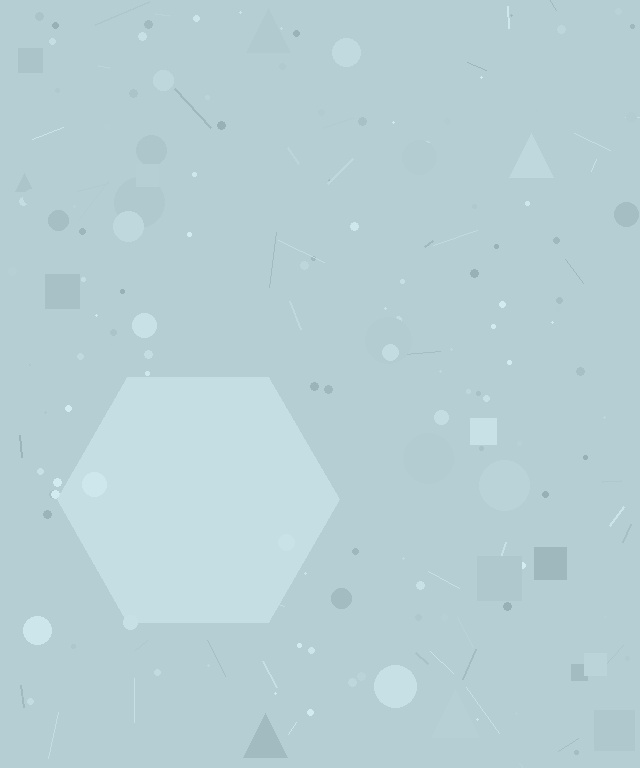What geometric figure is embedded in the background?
A hexagon is embedded in the background.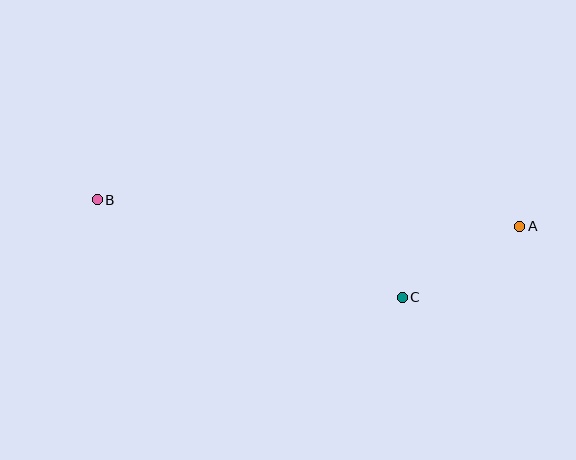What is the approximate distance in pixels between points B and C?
The distance between B and C is approximately 320 pixels.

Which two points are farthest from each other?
Points A and B are farthest from each other.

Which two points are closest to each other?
Points A and C are closest to each other.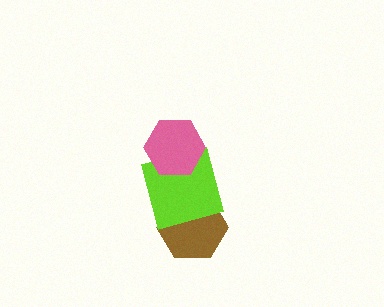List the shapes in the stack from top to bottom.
From top to bottom: the pink hexagon, the lime square, the brown hexagon.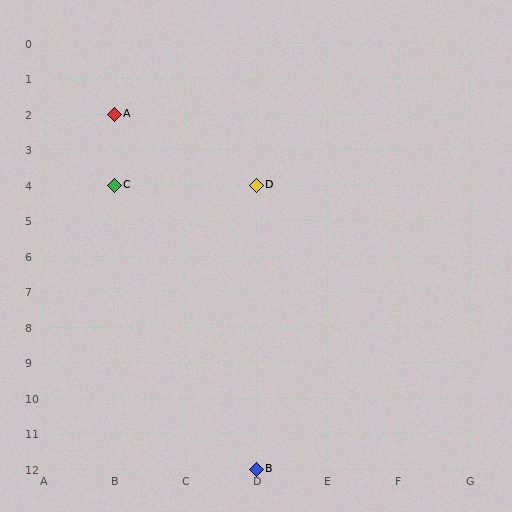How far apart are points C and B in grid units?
Points C and B are 2 columns and 8 rows apart (about 8.2 grid units diagonally).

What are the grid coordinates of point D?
Point D is at grid coordinates (D, 4).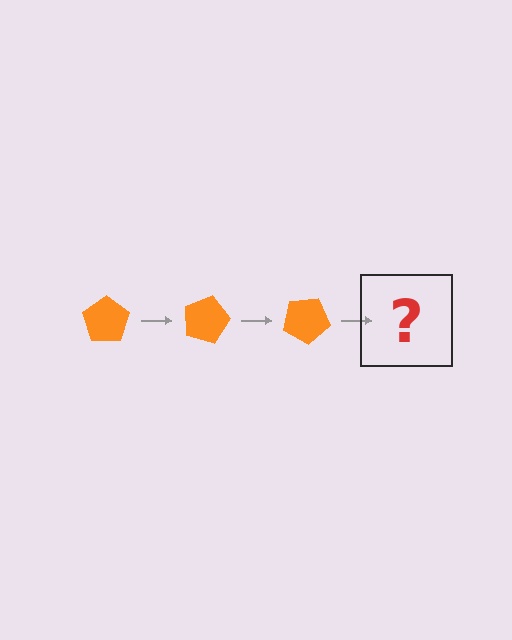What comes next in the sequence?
The next element should be an orange pentagon rotated 45 degrees.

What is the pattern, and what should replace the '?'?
The pattern is that the pentagon rotates 15 degrees each step. The '?' should be an orange pentagon rotated 45 degrees.